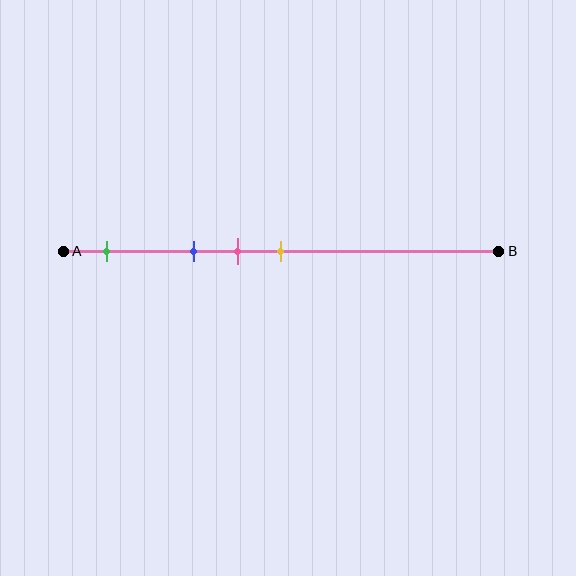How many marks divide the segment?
There are 4 marks dividing the segment.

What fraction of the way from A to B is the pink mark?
The pink mark is approximately 40% (0.4) of the way from A to B.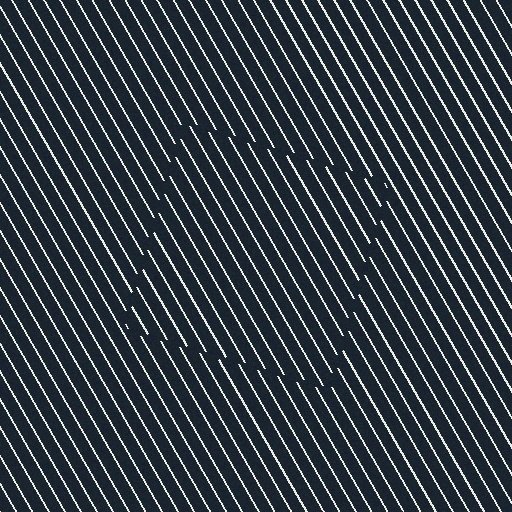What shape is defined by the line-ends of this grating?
An illusory square. The interior of the shape contains the same grating, shifted by half a period — the contour is defined by the phase discontinuity where line-ends from the inner and outer gratings abut.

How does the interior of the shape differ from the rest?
The interior of the shape contains the same grating, shifted by half a period — the contour is defined by the phase discontinuity where line-ends from the inner and outer gratings abut.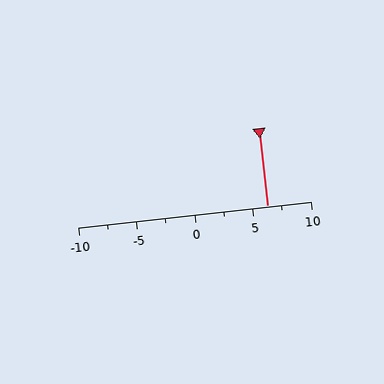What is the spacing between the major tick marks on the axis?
The major ticks are spaced 5 apart.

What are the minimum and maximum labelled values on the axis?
The axis runs from -10 to 10.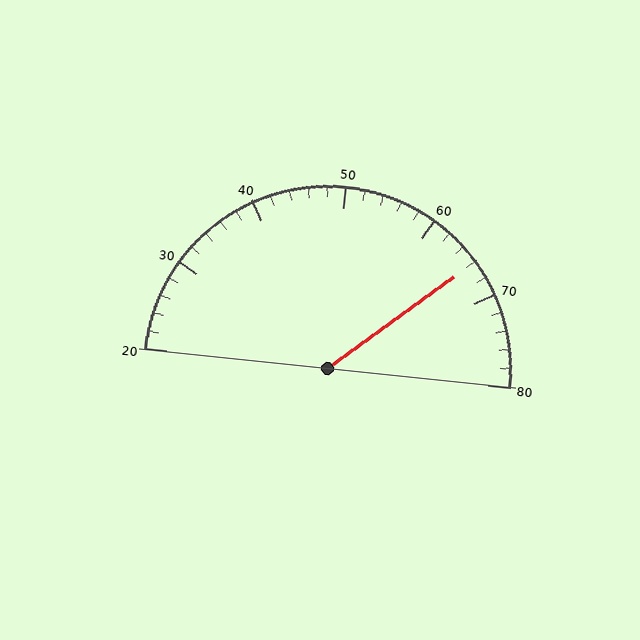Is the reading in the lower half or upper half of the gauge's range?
The reading is in the upper half of the range (20 to 80).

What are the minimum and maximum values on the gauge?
The gauge ranges from 20 to 80.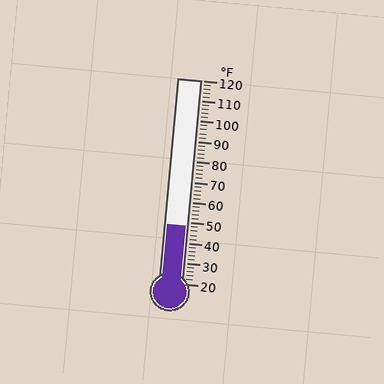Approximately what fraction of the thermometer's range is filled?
The thermometer is filled to approximately 30% of its range.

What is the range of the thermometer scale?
The thermometer scale ranges from 20°F to 120°F.